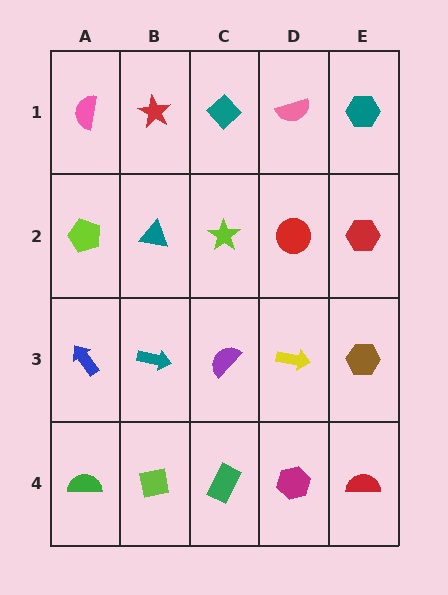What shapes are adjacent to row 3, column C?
A lime star (row 2, column C), a green rectangle (row 4, column C), a teal arrow (row 3, column B), a yellow arrow (row 3, column D).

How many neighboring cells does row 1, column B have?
3.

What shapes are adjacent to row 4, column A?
A blue arrow (row 3, column A), a lime square (row 4, column B).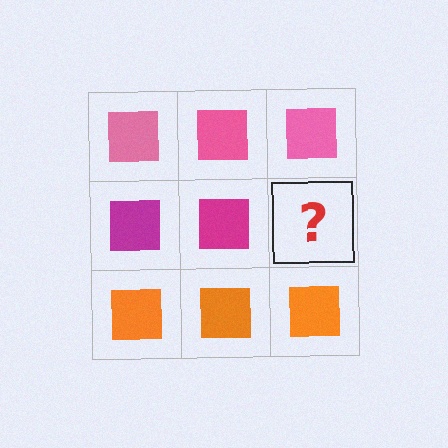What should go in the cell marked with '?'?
The missing cell should contain a magenta square.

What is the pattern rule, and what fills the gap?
The rule is that each row has a consistent color. The gap should be filled with a magenta square.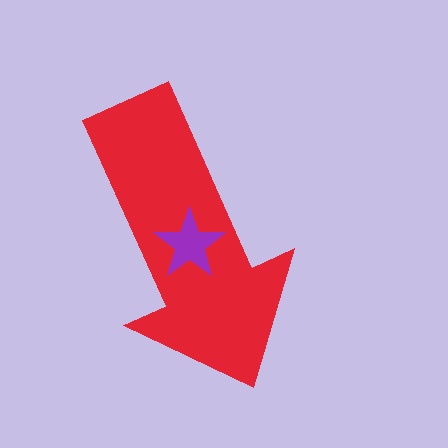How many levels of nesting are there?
2.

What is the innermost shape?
The purple star.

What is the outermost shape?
The red arrow.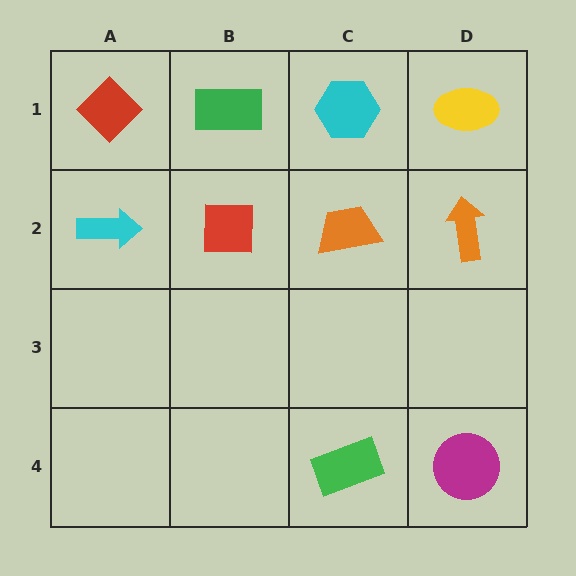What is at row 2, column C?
An orange trapezoid.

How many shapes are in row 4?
2 shapes.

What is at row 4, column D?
A magenta circle.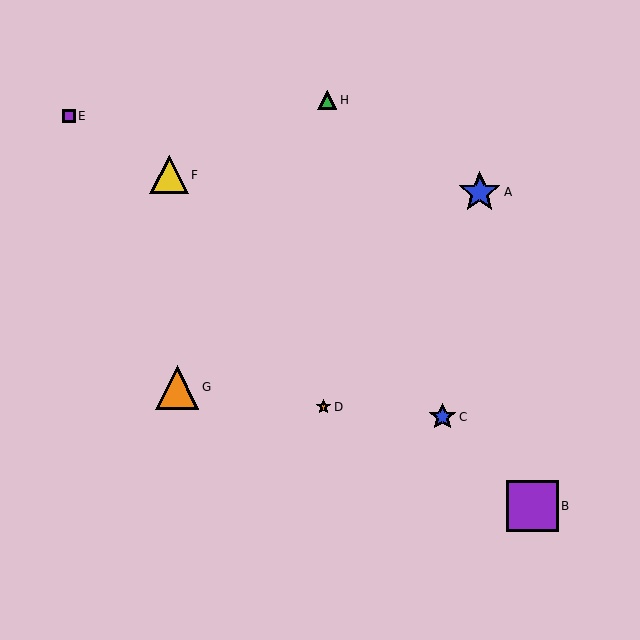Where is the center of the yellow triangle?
The center of the yellow triangle is at (169, 175).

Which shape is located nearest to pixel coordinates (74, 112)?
The purple square (labeled E) at (69, 116) is nearest to that location.